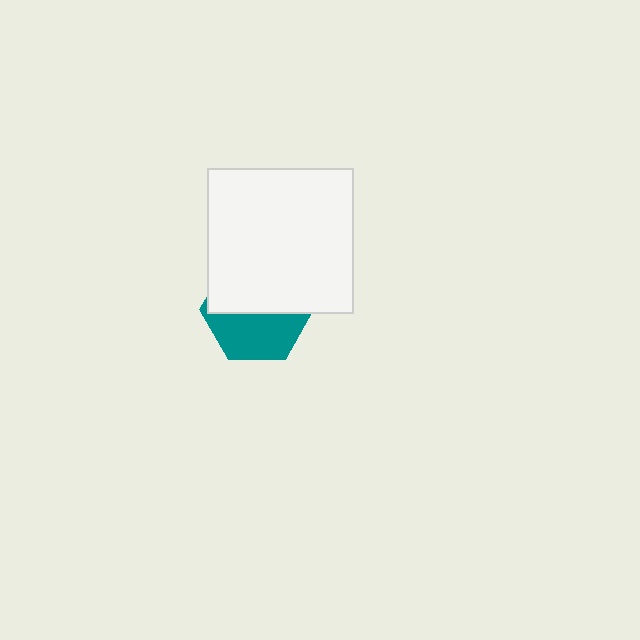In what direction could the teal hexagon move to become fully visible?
The teal hexagon could move down. That would shift it out from behind the white square entirely.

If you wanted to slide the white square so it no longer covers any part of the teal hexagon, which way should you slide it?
Slide it up — that is the most direct way to separate the two shapes.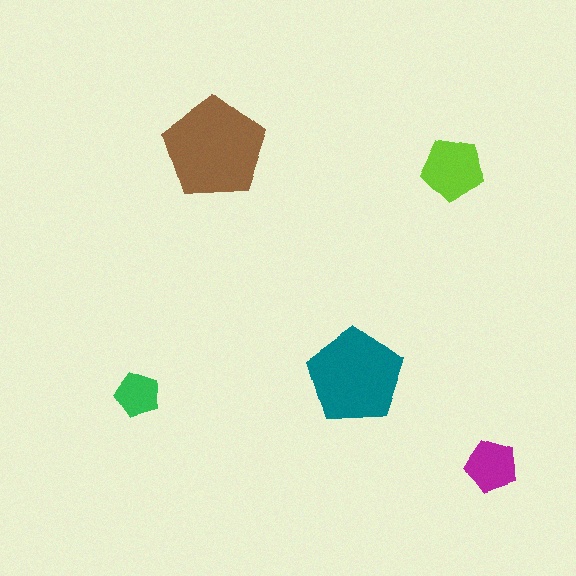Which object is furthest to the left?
The green pentagon is leftmost.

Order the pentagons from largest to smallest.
the brown one, the teal one, the lime one, the magenta one, the green one.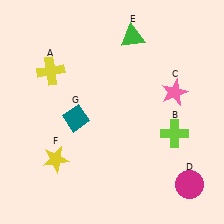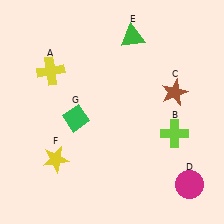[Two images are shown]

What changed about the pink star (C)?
In Image 1, C is pink. In Image 2, it changed to brown.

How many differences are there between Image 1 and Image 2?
There are 2 differences between the two images.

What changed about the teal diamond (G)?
In Image 1, G is teal. In Image 2, it changed to green.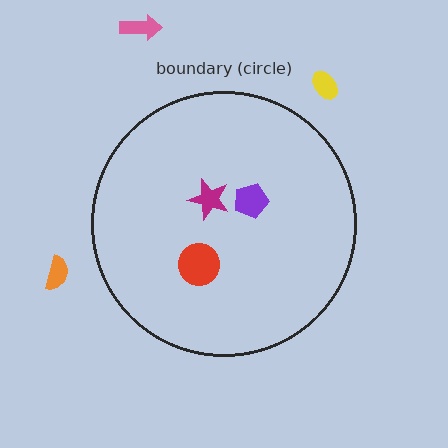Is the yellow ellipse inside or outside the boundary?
Outside.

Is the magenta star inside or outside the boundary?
Inside.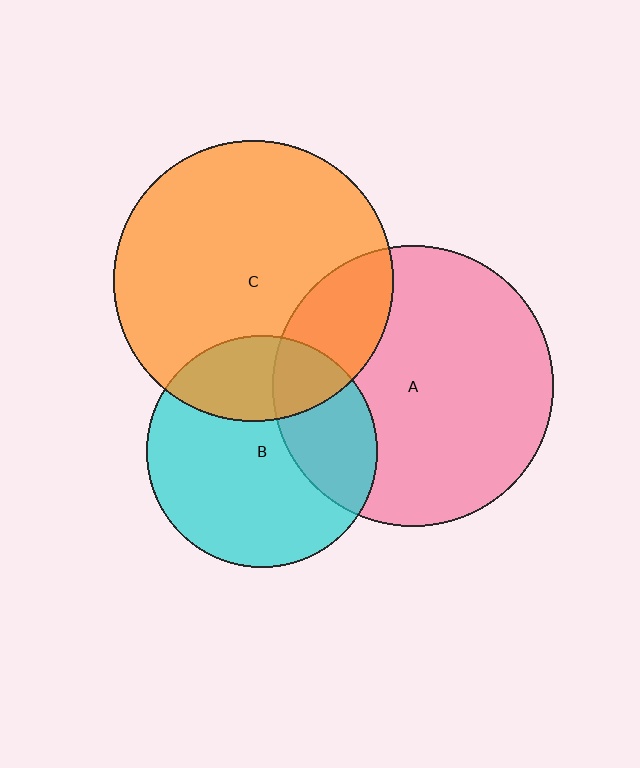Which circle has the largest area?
Circle A (pink).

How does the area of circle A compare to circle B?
Approximately 1.5 times.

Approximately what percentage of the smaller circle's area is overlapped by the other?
Approximately 25%.